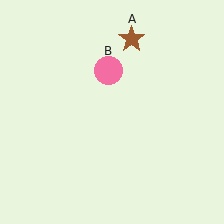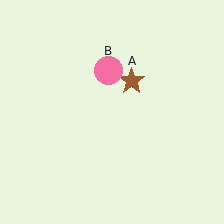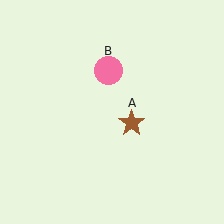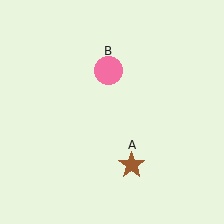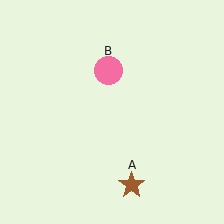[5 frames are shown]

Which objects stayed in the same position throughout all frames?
Pink circle (object B) remained stationary.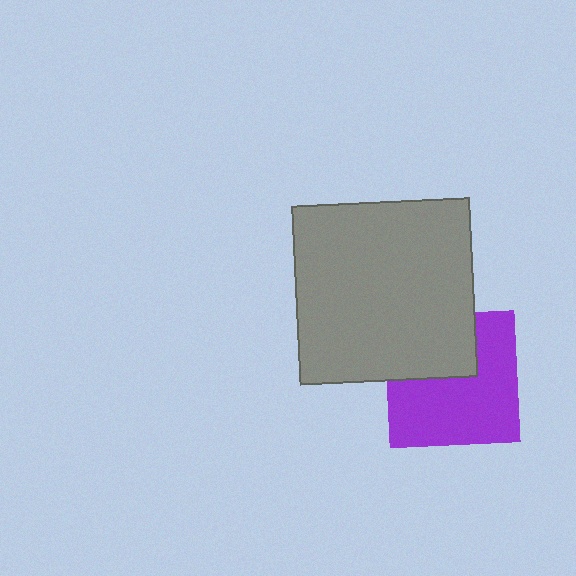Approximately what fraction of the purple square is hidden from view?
Roughly 34% of the purple square is hidden behind the gray square.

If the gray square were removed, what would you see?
You would see the complete purple square.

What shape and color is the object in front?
The object in front is a gray square.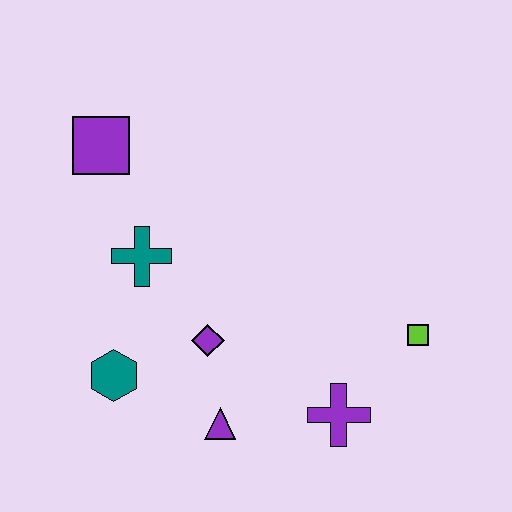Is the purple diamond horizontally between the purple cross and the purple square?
Yes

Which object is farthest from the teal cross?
The lime square is farthest from the teal cross.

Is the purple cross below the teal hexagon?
Yes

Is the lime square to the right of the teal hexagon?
Yes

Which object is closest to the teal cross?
The purple diamond is closest to the teal cross.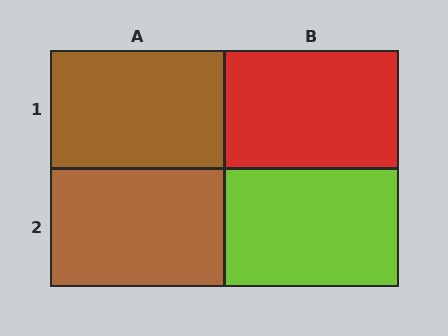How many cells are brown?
2 cells are brown.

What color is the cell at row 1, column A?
Brown.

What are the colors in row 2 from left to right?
Brown, lime.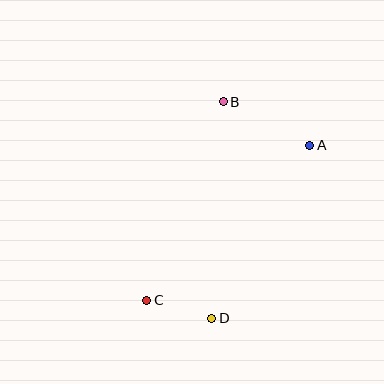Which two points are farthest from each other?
Points A and C are farthest from each other.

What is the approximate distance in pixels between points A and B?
The distance between A and B is approximately 97 pixels.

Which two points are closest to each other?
Points C and D are closest to each other.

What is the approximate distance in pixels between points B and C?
The distance between B and C is approximately 213 pixels.